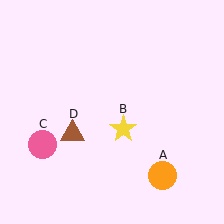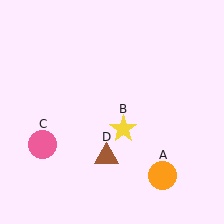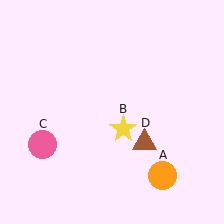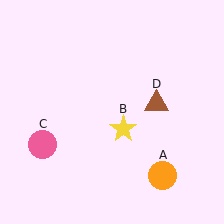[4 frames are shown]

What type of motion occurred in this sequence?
The brown triangle (object D) rotated counterclockwise around the center of the scene.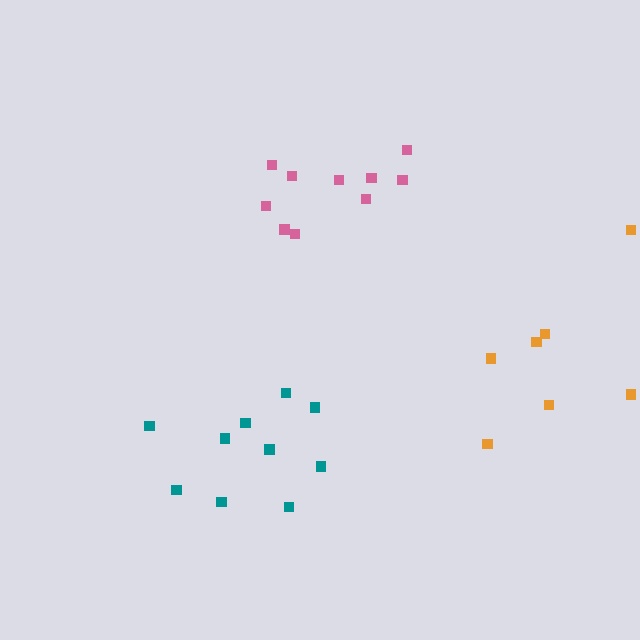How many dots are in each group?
Group 1: 7 dots, Group 2: 10 dots, Group 3: 10 dots (27 total).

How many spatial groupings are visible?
There are 3 spatial groupings.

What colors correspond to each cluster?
The clusters are colored: orange, pink, teal.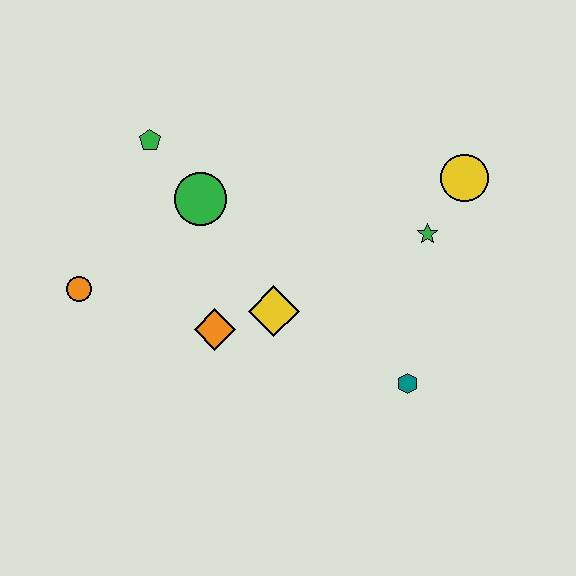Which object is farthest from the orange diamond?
The yellow circle is farthest from the orange diamond.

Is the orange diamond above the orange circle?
No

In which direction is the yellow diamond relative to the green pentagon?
The yellow diamond is below the green pentagon.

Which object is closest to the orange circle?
The orange diamond is closest to the orange circle.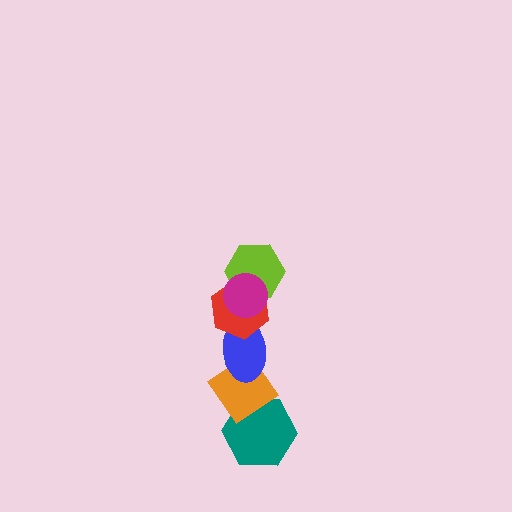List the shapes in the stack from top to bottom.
From top to bottom: the magenta circle, the lime hexagon, the red hexagon, the blue ellipse, the orange diamond, the teal hexagon.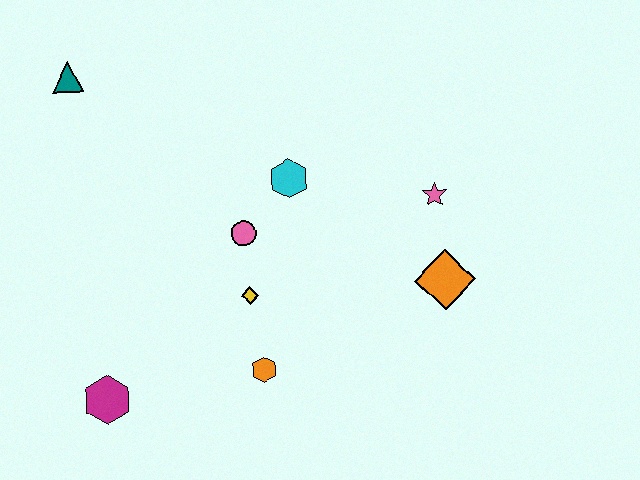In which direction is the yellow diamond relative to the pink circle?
The yellow diamond is below the pink circle.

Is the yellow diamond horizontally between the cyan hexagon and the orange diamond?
No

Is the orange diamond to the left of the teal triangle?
No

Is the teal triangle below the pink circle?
No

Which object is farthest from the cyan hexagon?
The magenta hexagon is farthest from the cyan hexagon.